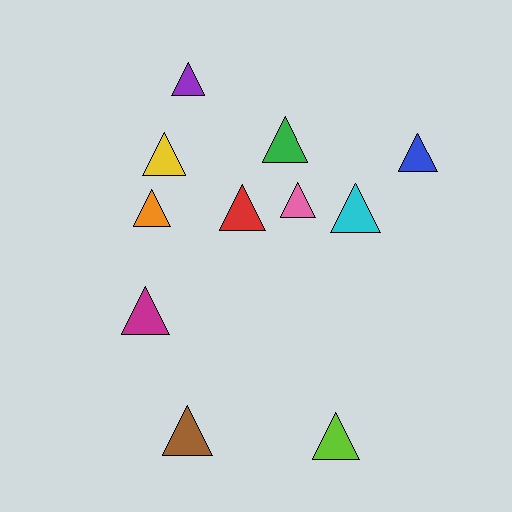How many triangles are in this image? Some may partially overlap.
There are 11 triangles.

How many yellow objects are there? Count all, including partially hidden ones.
There is 1 yellow object.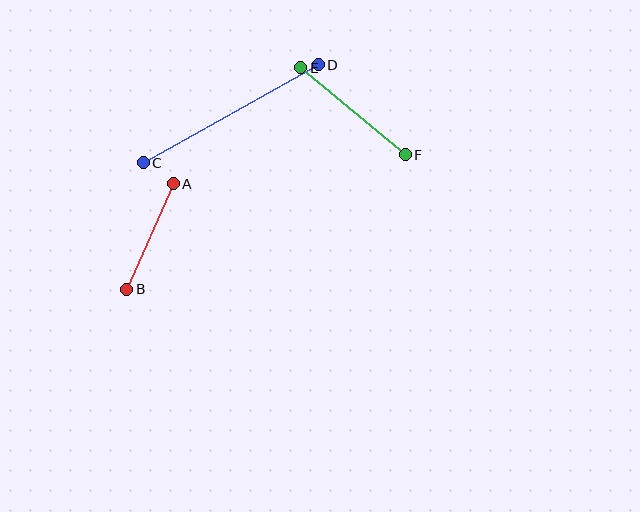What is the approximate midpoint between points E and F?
The midpoint is at approximately (353, 111) pixels.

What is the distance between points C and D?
The distance is approximately 200 pixels.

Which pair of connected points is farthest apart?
Points C and D are farthest apart.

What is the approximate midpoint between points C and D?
The midpoint is at approximately (231, 114) pixels.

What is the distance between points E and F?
The distance is approximately 136 pixels.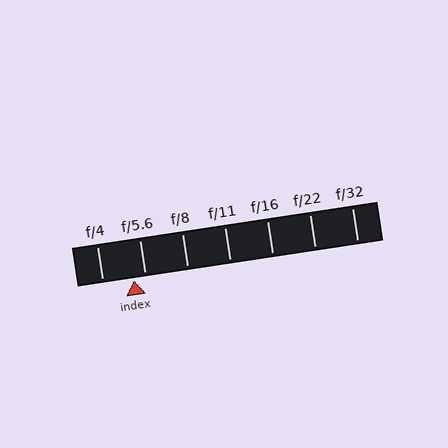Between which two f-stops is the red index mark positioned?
The index mark is between f/4 and f/5.6.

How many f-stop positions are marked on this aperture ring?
There are 7 f-stop positions marked.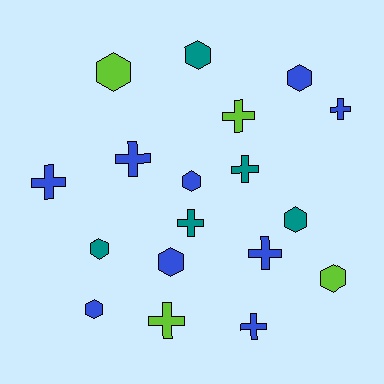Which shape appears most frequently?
Cross, with 9 objects.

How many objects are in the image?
There are 18 objects.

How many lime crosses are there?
There are 2 lime crosses.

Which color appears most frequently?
Blue, with 9 objects.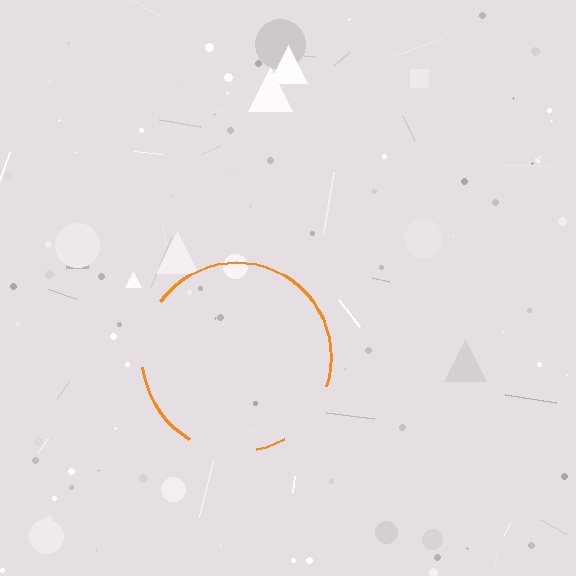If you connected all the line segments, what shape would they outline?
They would outline a circle.